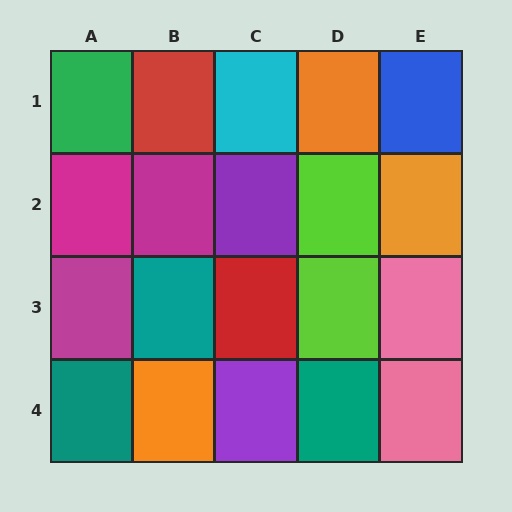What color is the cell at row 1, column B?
Red.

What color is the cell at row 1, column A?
Green.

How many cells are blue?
1 cell is blue.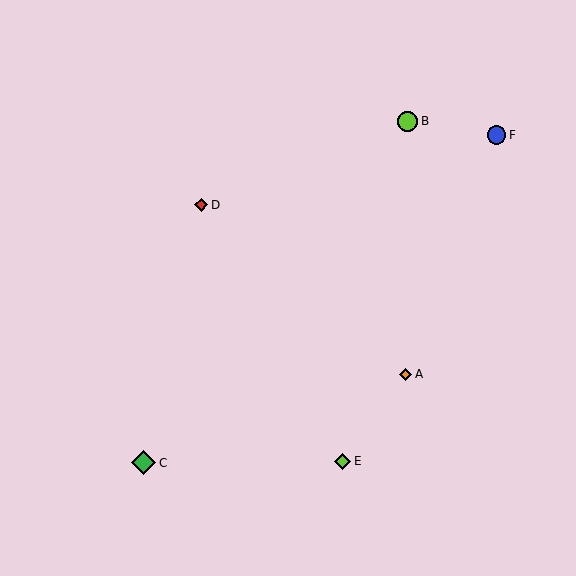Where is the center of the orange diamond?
The center of the orange diamond is at (406, 374).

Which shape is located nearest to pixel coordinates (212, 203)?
The red diamond (labeled D) at (201, 205) is nearest to that location.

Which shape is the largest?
The green diamond (labeled C) is the largest.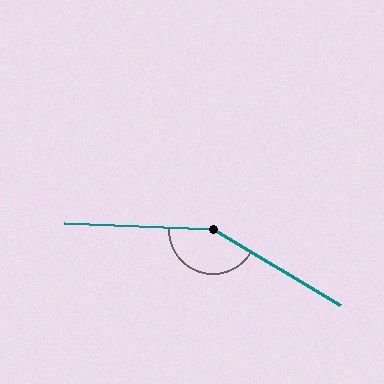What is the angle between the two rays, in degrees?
Approximately 151 degrees.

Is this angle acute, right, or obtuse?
It is obtuse.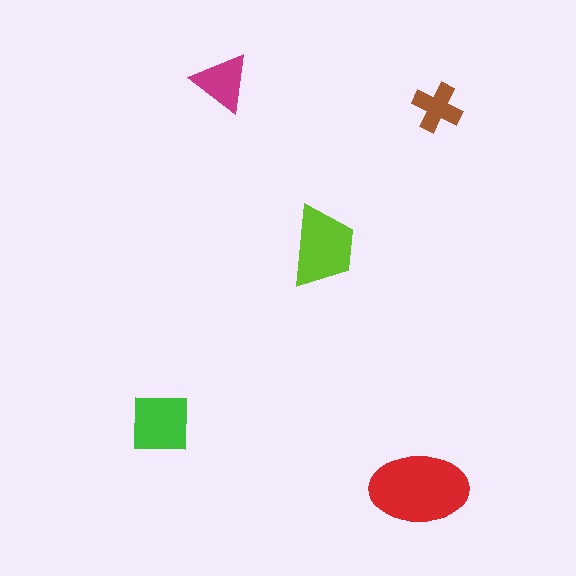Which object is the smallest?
The brown cross.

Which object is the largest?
The red ellipse.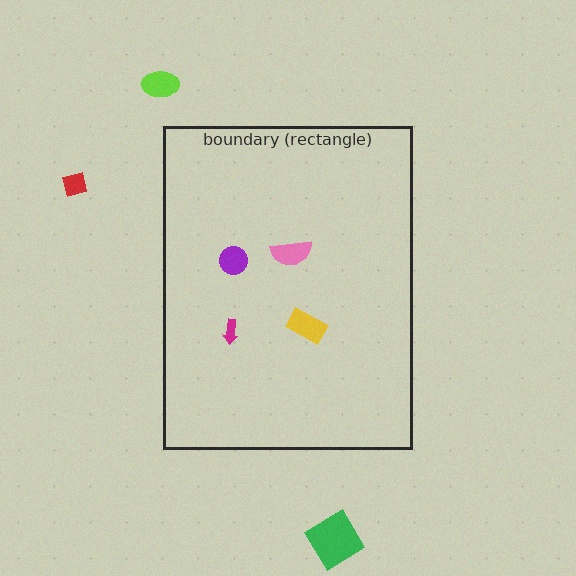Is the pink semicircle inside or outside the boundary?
Inside.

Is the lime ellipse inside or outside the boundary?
Outside.